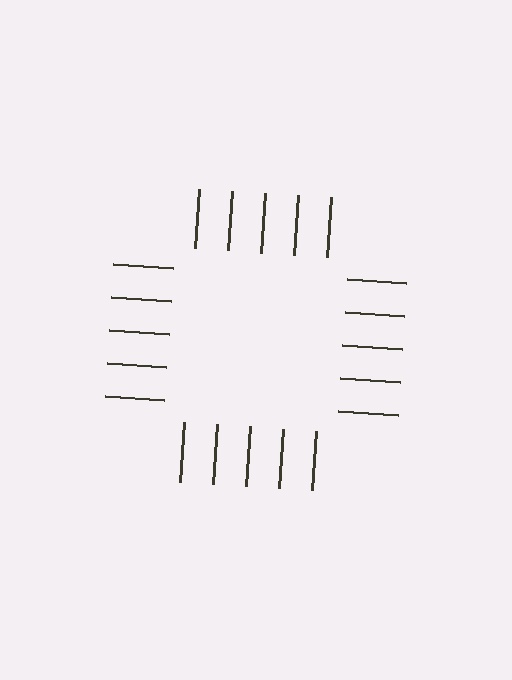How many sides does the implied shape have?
4 sides — the line-ends trace a square.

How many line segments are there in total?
20 — 5 along each of the 4 edges.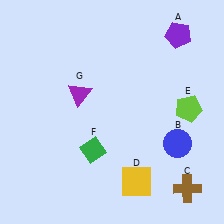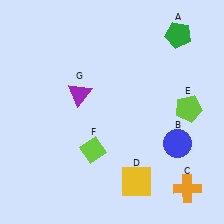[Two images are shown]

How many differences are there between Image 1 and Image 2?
There are 3 differences between the two images.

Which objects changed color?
A changed from purple to green. C changed from brown to orange. F changed from green to lime.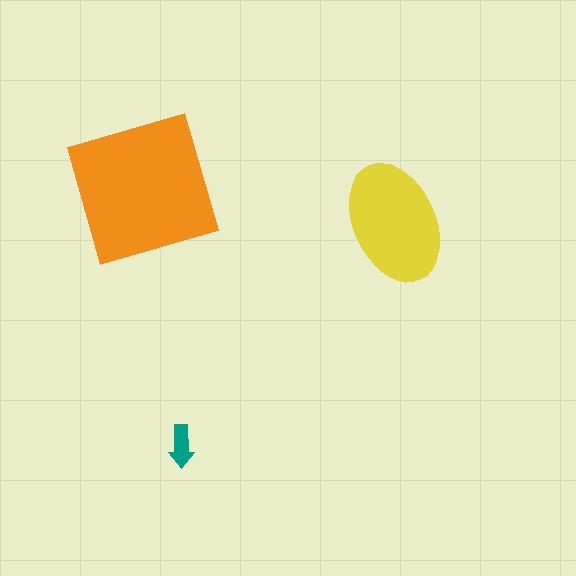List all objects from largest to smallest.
The orange square, the yellow ellipse, the teal arrow.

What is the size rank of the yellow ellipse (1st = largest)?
2nd.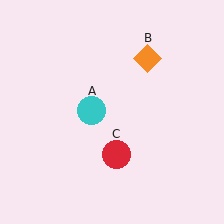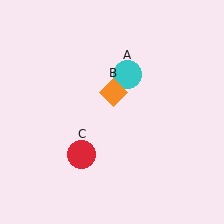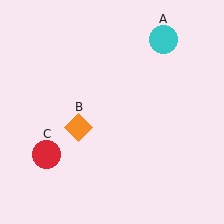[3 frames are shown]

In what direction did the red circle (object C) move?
The red circle (object C) moved left.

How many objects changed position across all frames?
3 objects changed position: cyan circle (object A), orange diamond (object B), red circle (object C).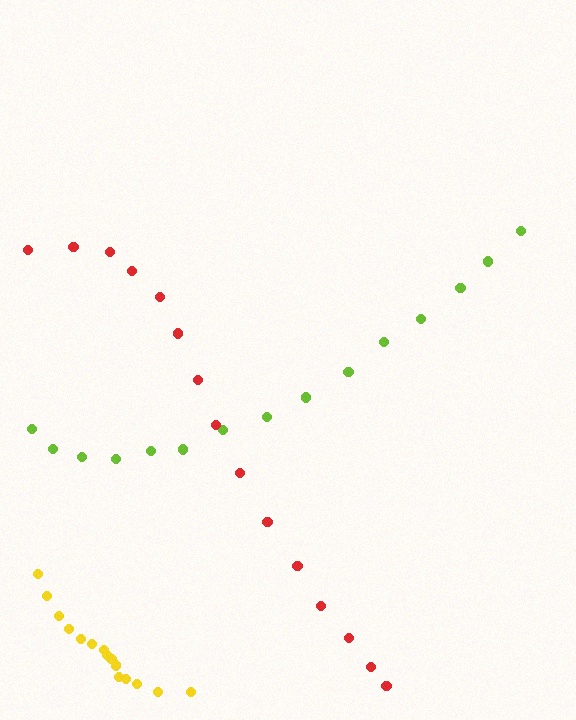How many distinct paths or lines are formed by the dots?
There are 3 distinct paths.